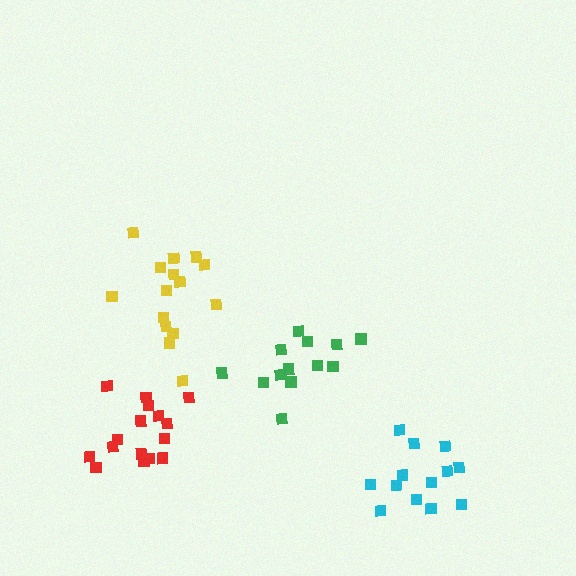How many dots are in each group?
Group 1: 13 dots, Group 2: 15 dots, Group 3: 13 dots, Group 4: 16 dots (57 total).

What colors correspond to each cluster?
The clusters are colored: green, yellow, cyan, red.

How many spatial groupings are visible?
There are 4 spatial groupings.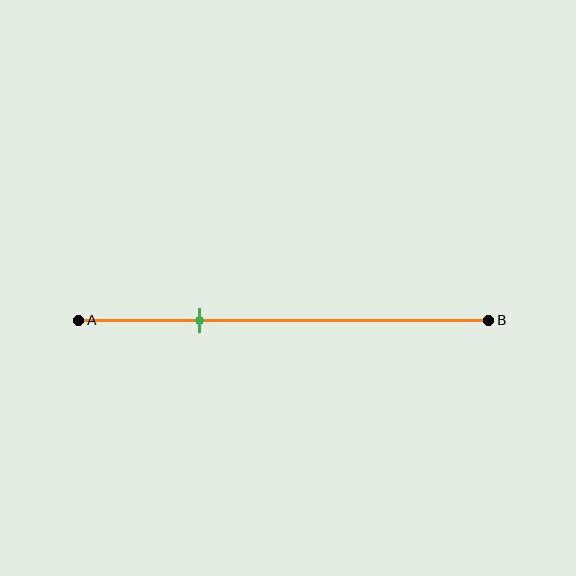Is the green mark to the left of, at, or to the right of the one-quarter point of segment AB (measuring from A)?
The green mark is to the right of the one-quarter point of segment AB.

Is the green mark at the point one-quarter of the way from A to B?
No, the mark is at about 30% from A, not at the 25% one-quarter point.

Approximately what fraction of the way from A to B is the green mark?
The green mark is approximately 30% of the way from A to B.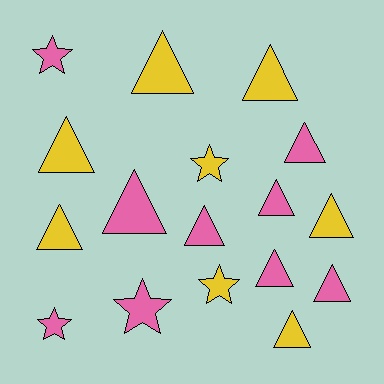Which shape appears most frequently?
Triangle, with 12 objects.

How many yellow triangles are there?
There are 6 yellow triangles.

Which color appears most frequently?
Pink, with 9 objects.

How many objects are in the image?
There are 17 objects.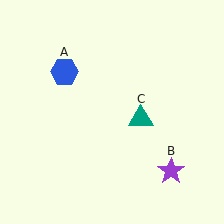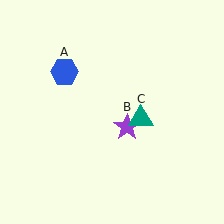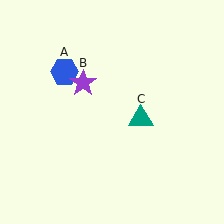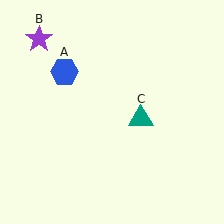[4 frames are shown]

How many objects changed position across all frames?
1 object changed position: purple star (object B).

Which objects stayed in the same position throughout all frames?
Blue hexagon (object A) and teal triangle (object C) remained stationary.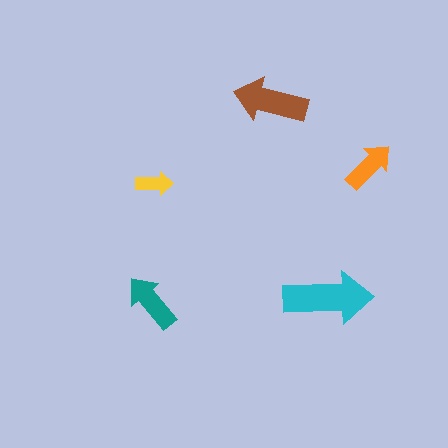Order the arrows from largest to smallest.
the cyan one, the brown one, the teal one, the orange one, the yellow one.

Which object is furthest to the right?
The orange arrow is rightmost.